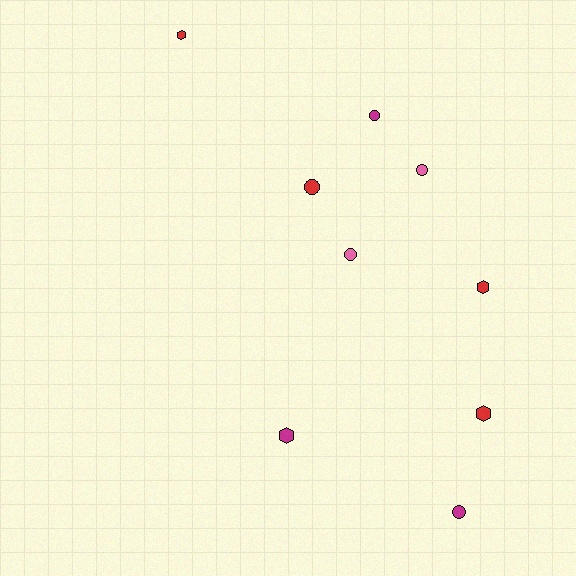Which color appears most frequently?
Red, with 4 objects.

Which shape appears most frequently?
Circle, with 5 objects.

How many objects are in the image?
There are 9 objects.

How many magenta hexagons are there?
There is 1 magenta hexagon.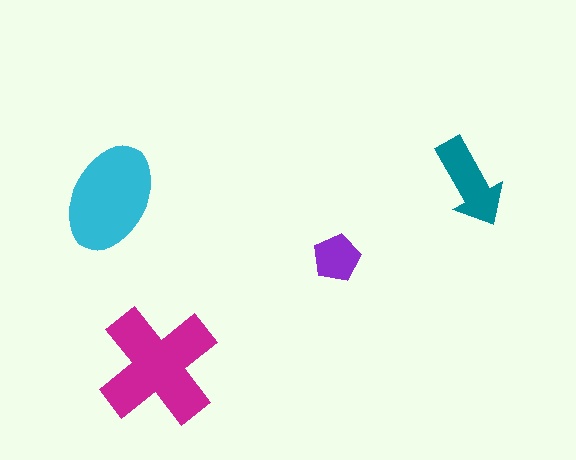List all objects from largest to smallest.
The magenta cross, the cyan ellipse, the teal arrow, the purple pentagon.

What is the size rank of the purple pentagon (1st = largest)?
4th.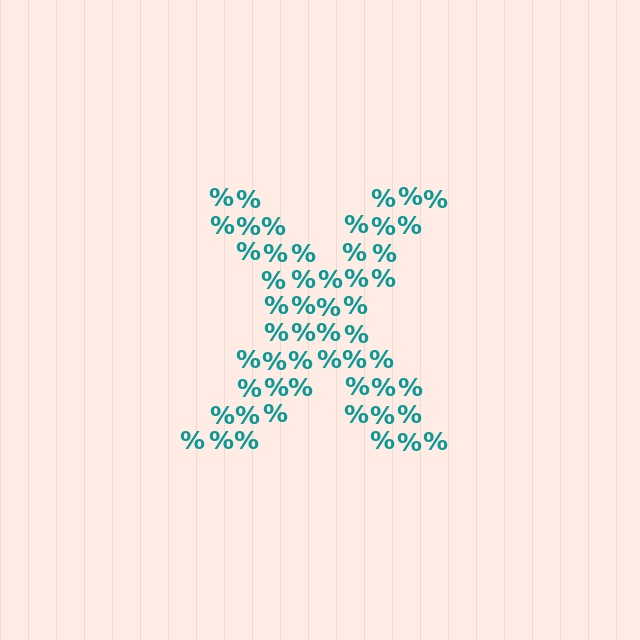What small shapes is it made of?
It is made of small percent signs.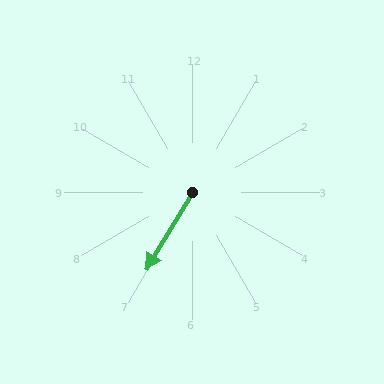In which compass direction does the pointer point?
Southwest.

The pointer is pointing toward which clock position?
Roughly 7 o'clock.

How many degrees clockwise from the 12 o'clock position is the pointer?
Approximately 211 degrees.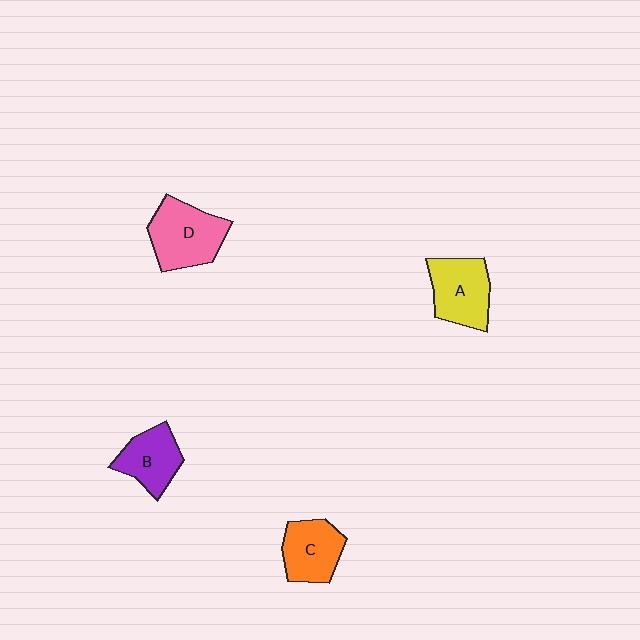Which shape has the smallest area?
Shape B (purple).